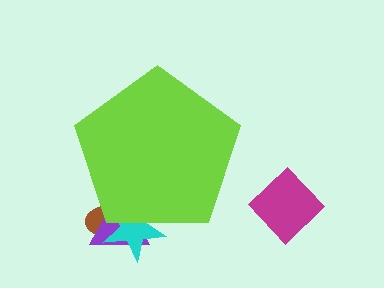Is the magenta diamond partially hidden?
No, the magenta diamond is fully visible.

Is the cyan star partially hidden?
Yes, the cyan star is partially hidden behind the lime pentagon.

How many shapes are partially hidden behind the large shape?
3 shapes are partially hidden.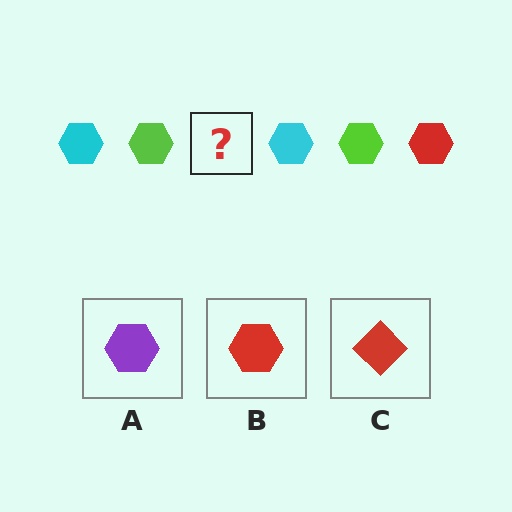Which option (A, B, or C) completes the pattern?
B.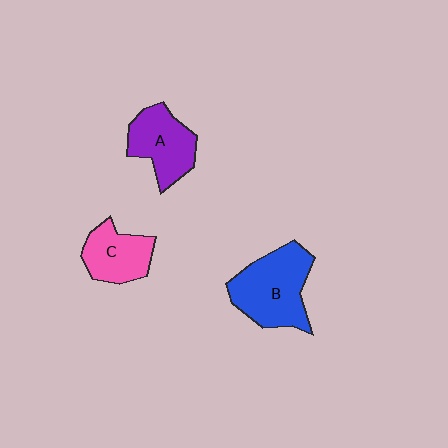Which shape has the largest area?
Shape B (blue).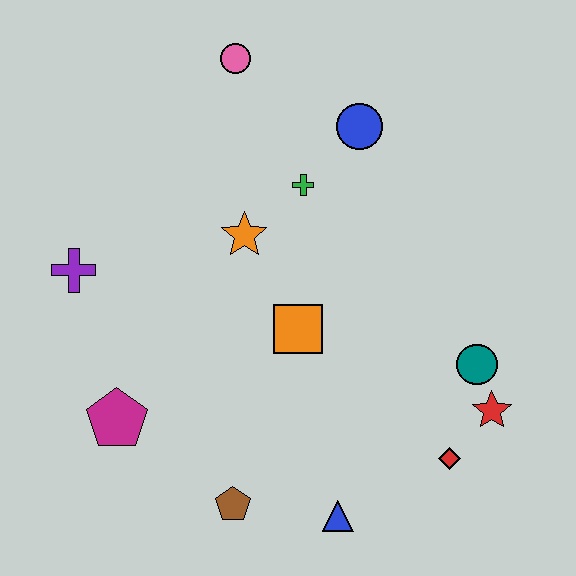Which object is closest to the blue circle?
The green cross is closest to the blue circle.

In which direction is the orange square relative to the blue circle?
The orange square is below the blue circle.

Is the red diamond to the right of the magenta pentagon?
Yes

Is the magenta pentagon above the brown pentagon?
Yes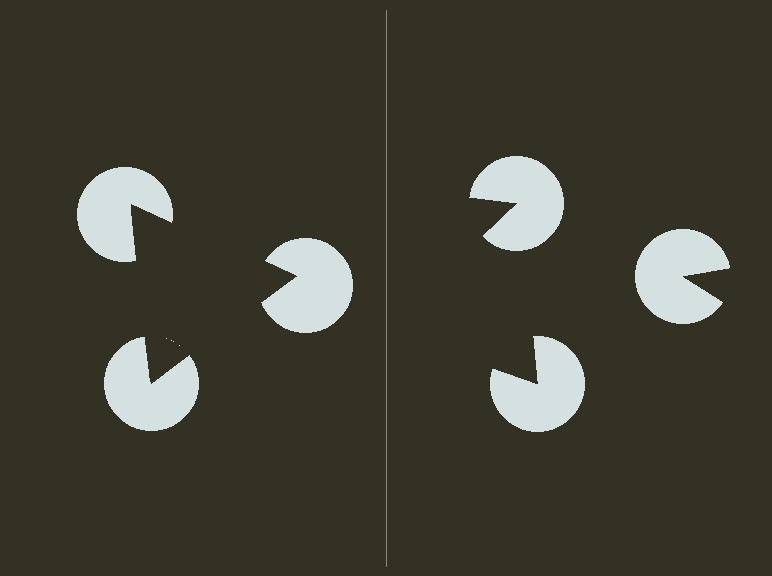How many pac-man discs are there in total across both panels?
6 — 3 on each side.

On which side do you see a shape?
An illusory triangle appears on the left side. On the right side the wedge cuts are rotated, so no coherent shape forms.